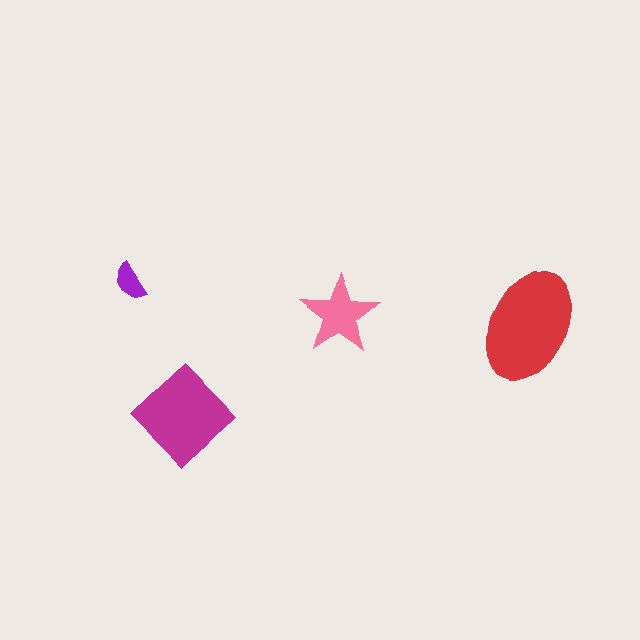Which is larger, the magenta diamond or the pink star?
The magenta diamond.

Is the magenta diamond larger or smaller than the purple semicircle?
Larger.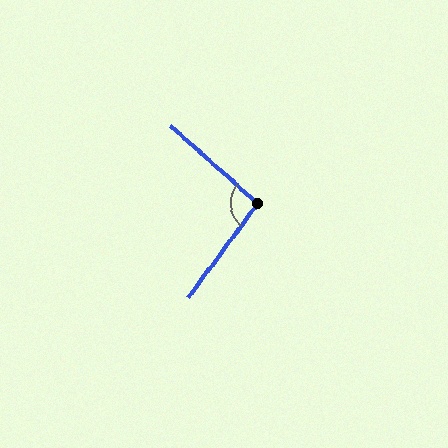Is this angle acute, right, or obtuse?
It is approximately a right angle.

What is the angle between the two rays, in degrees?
Approximately 95 degrees.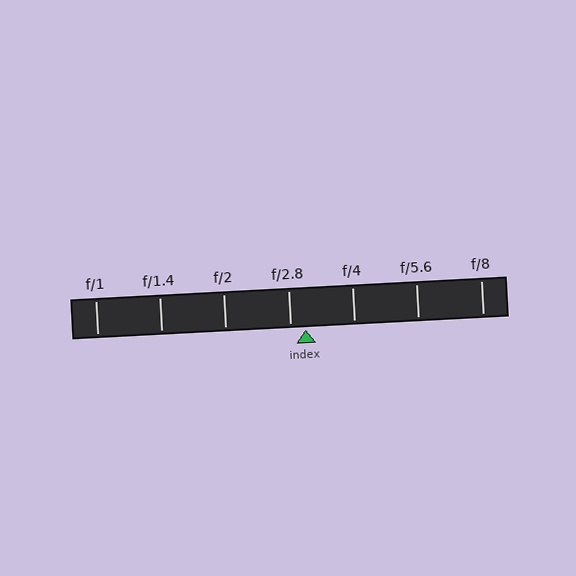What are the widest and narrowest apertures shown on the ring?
The widest aperture shown is f/1 and the narrowest is f/8.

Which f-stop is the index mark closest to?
The index mark is closest to f/2.8.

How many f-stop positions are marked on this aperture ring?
There are 7 f-stop positions marked.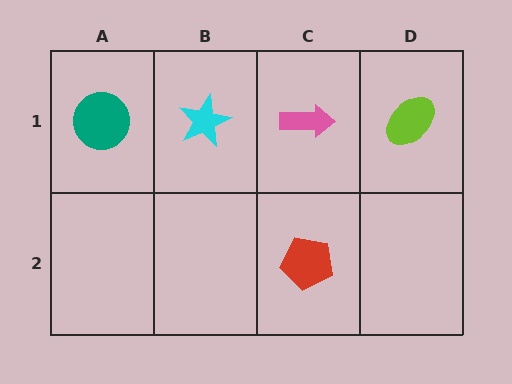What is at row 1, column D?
A lime ellipse.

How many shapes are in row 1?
4 shapes.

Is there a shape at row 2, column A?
No, that cell is empty.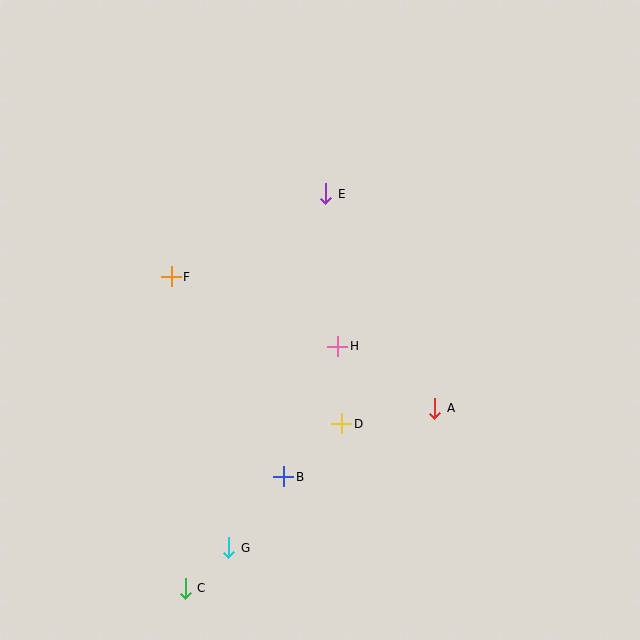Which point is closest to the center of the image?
Point H at (338, 346) is closest to the center.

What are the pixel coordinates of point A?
Point A is at (435, 408).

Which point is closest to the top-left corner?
Point F is closest to the top-left corner.